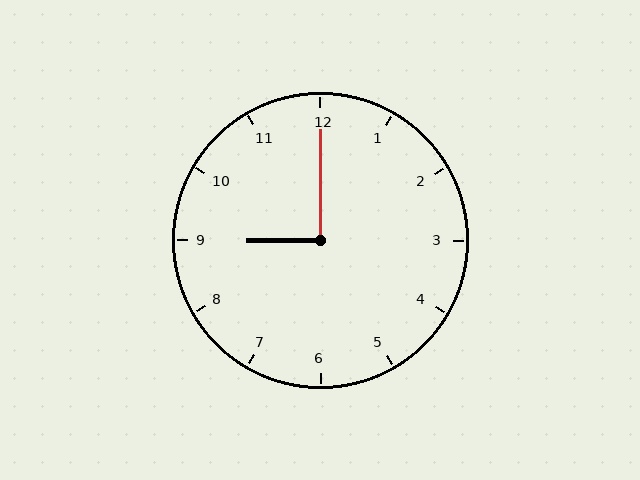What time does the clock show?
9:00.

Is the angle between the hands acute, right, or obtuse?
It is right.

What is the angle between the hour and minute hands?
Approximately 90 degrees.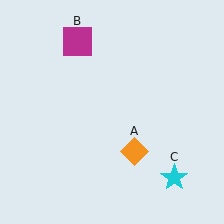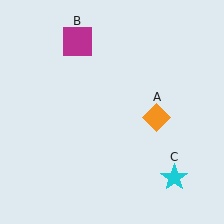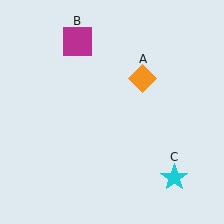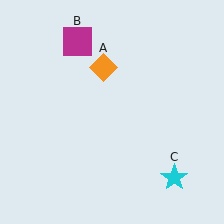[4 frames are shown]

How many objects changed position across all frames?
1 object changed position: orange diamond (object A).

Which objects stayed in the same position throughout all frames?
Magenta square (object B) and cyan star (object C) remained stationary.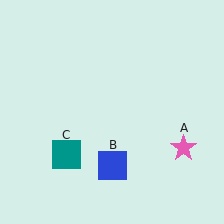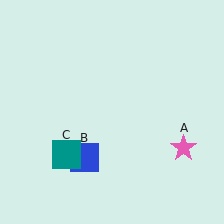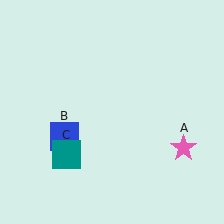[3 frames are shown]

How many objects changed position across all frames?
1 object changed position: blue square (object B).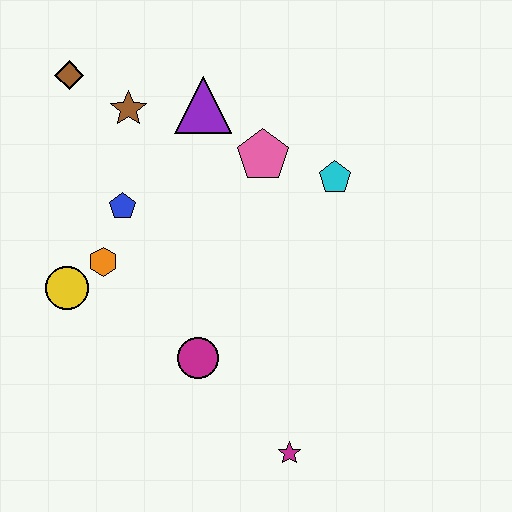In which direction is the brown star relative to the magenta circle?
The brown star is above the magenta circle.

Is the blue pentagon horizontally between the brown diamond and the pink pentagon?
Yes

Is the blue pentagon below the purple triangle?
Yes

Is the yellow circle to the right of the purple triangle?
No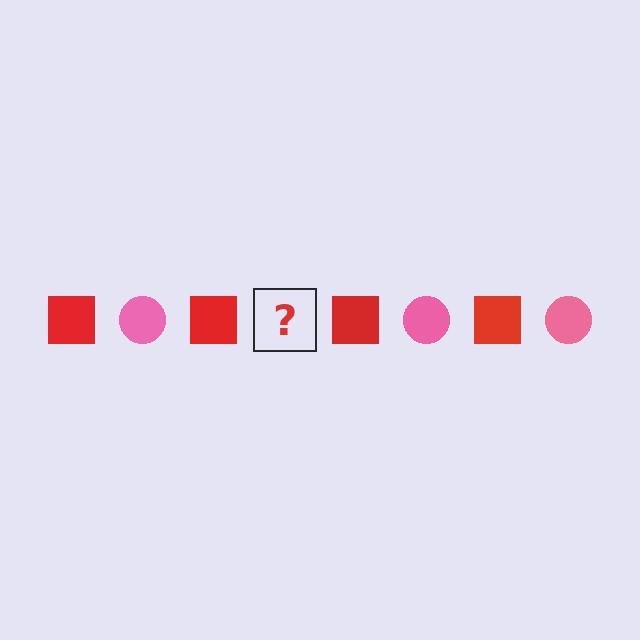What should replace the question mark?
The question mark should be replaced with a pink circle.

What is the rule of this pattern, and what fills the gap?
The rule is that the pattern alternates between red square and pink circle. The gap should be filled with a pink circle.